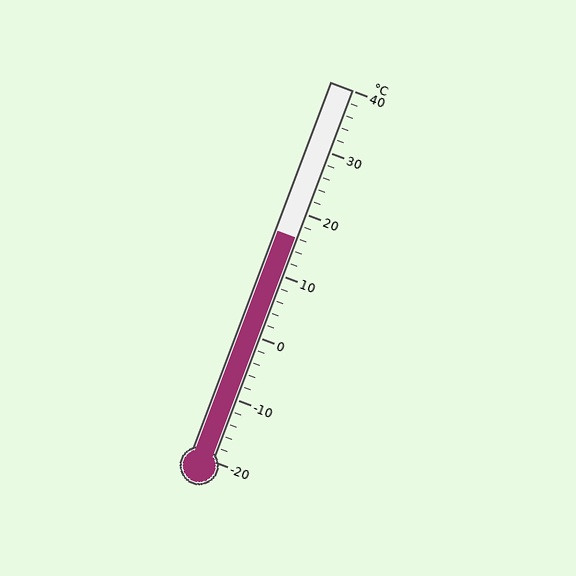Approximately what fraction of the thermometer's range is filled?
The thermometer is filled to approximately 60% of its range.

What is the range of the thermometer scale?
The thermometer scale ranges from -20°C to 40°C.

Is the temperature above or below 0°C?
The temperature is above 0°C.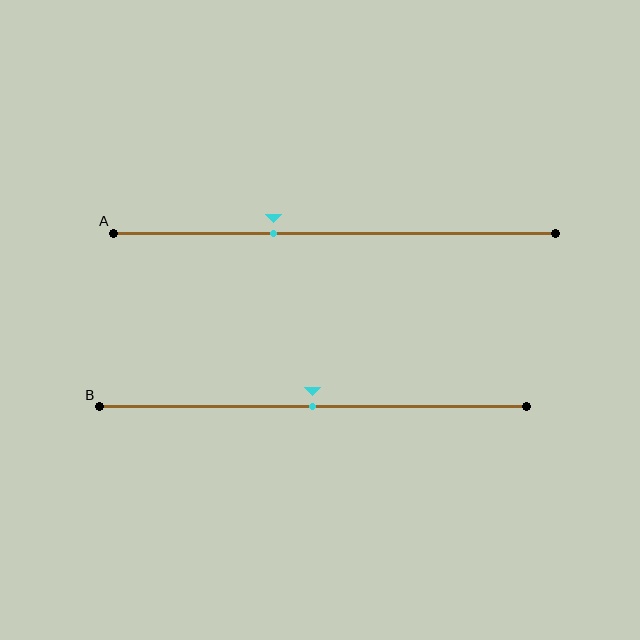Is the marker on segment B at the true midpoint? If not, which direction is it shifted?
Yes, the marker on segment B is at the true midpoint.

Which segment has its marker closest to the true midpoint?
Segment B has its marker closest to the true midpoint.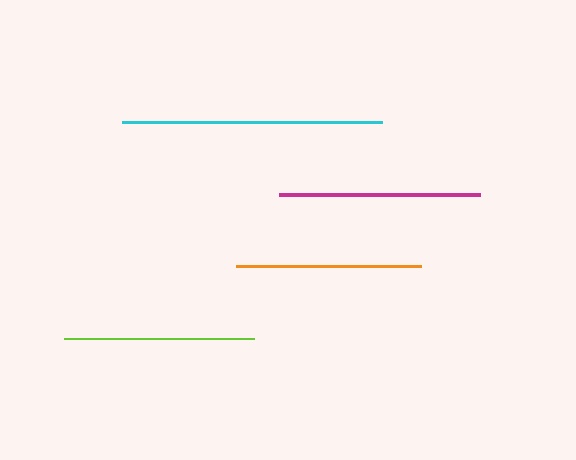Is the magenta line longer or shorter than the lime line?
The magenta line is longer than the lime line.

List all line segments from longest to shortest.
From longest to shortest: cyan, magenta, lime, orange.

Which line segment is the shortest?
The orange line is the shortest at approximately 184 pixels.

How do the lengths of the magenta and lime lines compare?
The magenta and lime lines are approximately the same length.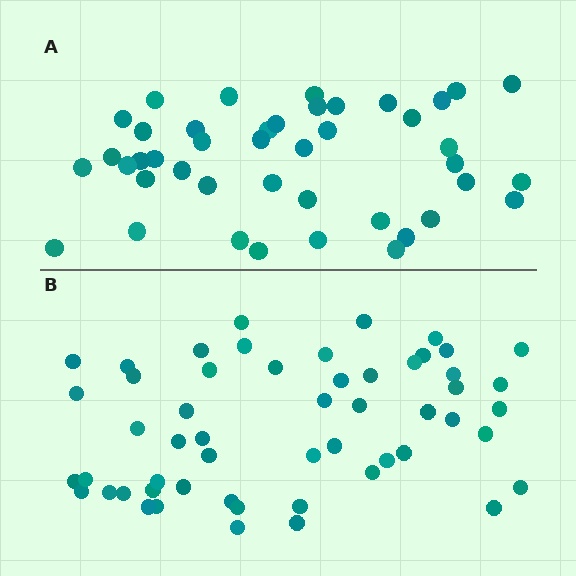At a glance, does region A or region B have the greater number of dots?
Region B (the bottom region) has more dots.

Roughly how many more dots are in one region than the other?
Region B has roughly 12 or so more dots than region A.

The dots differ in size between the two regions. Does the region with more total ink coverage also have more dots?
No. Region A has more total ink coverage because its dots are larger, but region B actually contains more individual dots. Total area can be misleading — the number of items is what matters here.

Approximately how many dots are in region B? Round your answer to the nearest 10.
About 50 dots. (The exact count is 54, which rounds to 50.)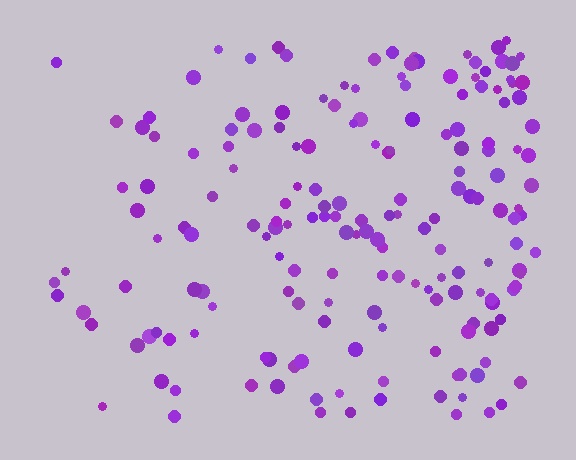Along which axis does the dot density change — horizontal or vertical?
Horizontal.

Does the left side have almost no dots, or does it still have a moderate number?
Still a moderate number, just noticeably fewer than the right.